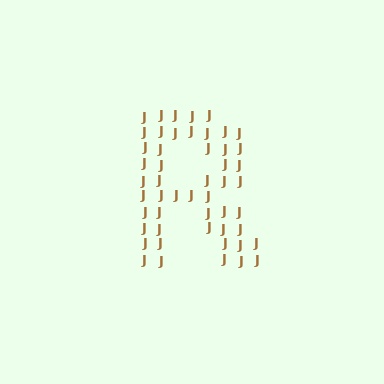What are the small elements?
The small elements are letter J's.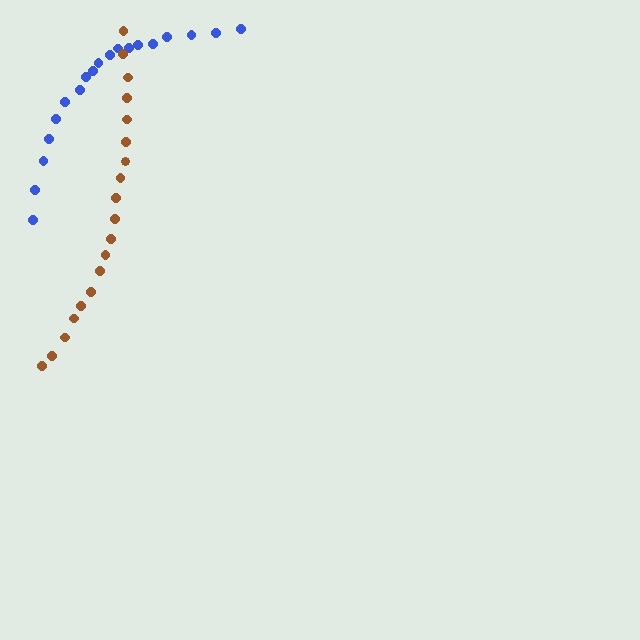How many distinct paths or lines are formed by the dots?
There are 2 distinct paths.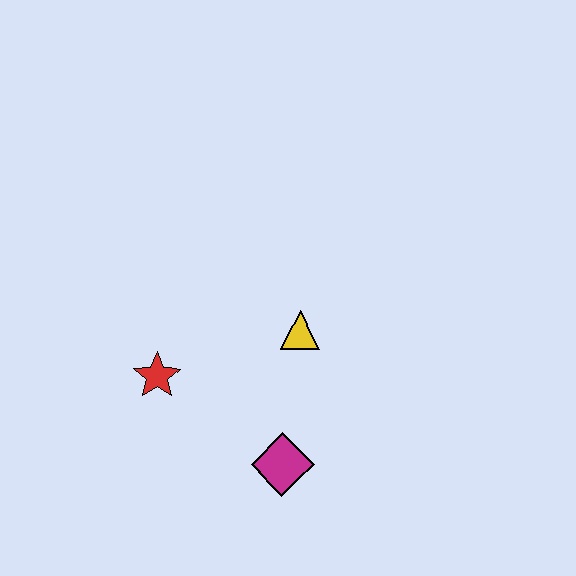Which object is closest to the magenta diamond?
The yellow triangle is closest to the magenta diamond.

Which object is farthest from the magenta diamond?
The red star is farthest from the magenta diamond.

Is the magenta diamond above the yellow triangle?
No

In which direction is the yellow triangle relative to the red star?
The yellow triangle is to the right of the red star.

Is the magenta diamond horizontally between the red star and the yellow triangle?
Yes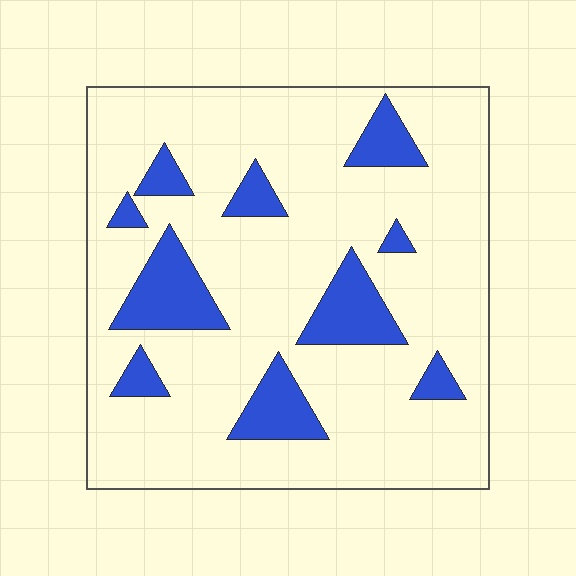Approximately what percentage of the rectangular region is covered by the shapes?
Approximately 20%.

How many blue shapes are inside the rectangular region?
10.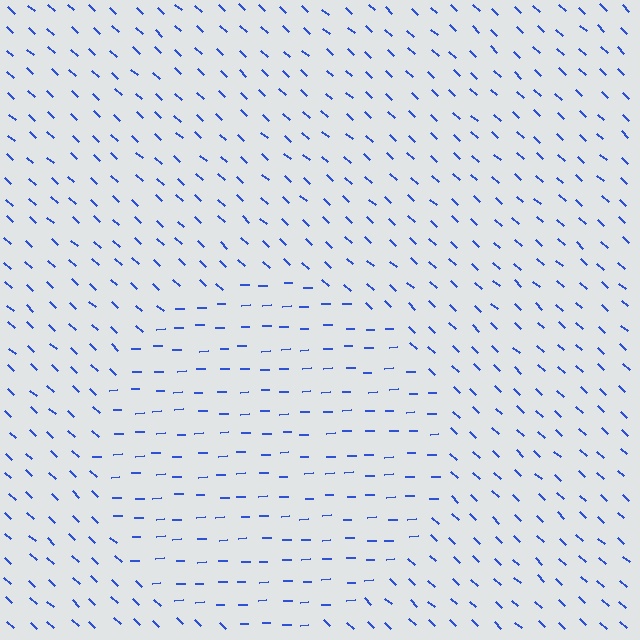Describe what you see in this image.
The image is filled with small blue line segments. A circle region in the image has lines oriented differently from the surrounding lines, creating a visible texture boundary.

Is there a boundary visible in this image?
Yes, there is a texture boundary formed by a change in line orientation.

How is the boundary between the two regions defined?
The boundary is defined purely by a change in line orientation (approximately 45 degrees difference). All lines are the same color and thickness.